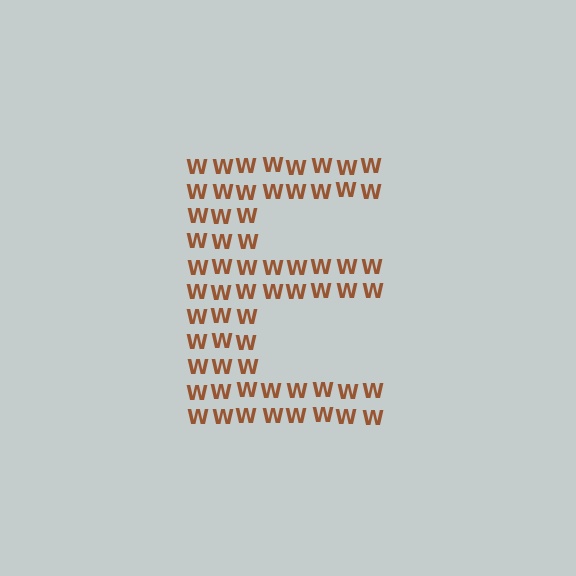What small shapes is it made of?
It is made of small letter W's.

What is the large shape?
The large shape is the letter E.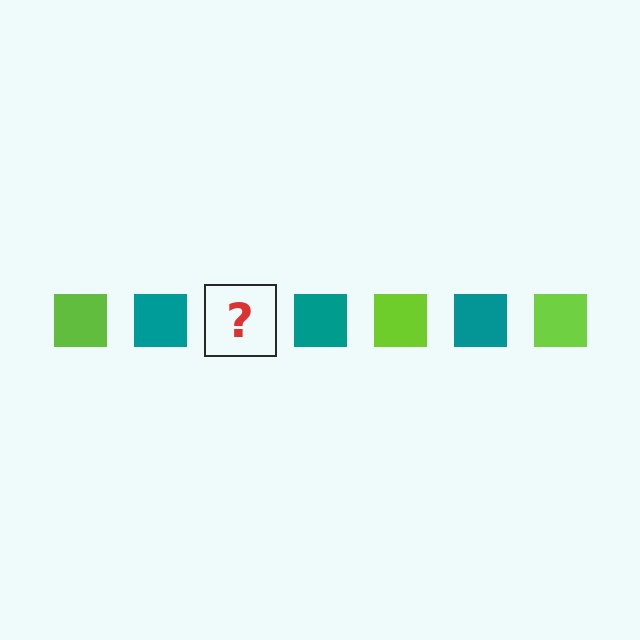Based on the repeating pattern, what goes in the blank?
The blank should be a lime square.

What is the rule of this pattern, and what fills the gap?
The rule is that the pattern cycles through lime, teal squares. The gap should be filled with a lime square.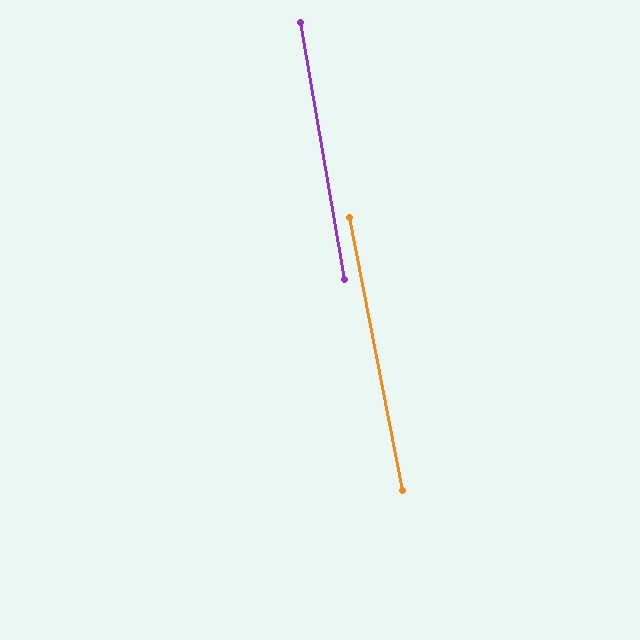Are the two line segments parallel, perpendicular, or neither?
Parallel — their directions differ by only 1.1°.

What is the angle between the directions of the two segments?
Approximately 1 degree.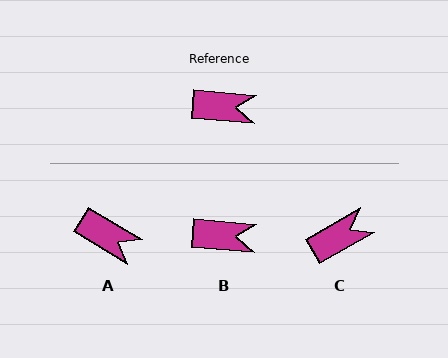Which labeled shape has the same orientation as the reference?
B.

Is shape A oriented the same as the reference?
No, it is off by about 26 degrees.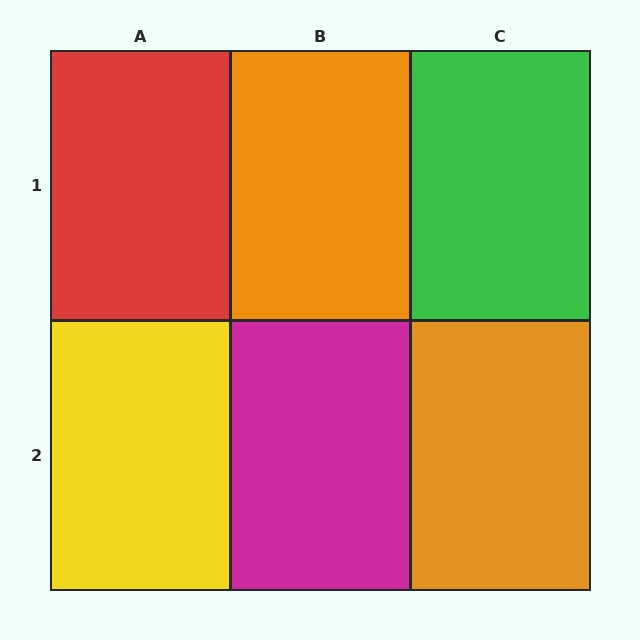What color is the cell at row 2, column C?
Orange.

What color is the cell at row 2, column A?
Yellow.